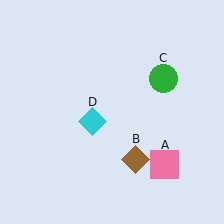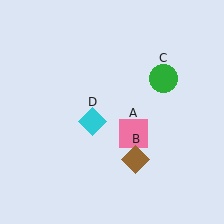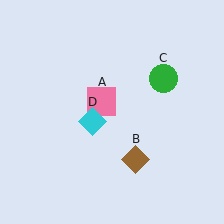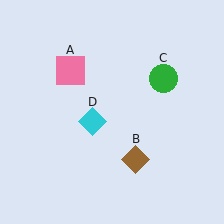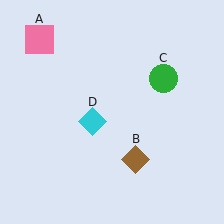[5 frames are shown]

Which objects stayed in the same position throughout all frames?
Brown diamond (object B) and green circle (object C) and cyan diamond (object D) remained stationary.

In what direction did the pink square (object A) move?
The pink square (object A) moved up and to the left.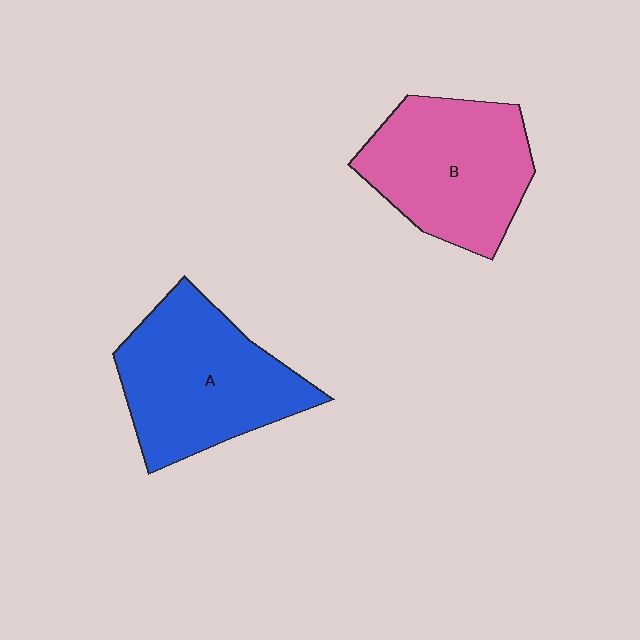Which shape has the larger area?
Shape A (blue).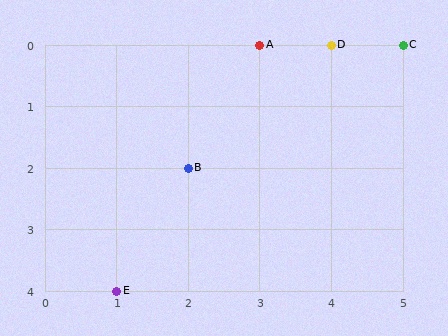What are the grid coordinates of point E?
Point E is at grid coordinates (1, 4).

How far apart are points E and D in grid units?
Points E and D are 3 columns and 4 rows apart (about 5.0 grid units diagonally).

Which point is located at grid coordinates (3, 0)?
Point A is at (3, 0).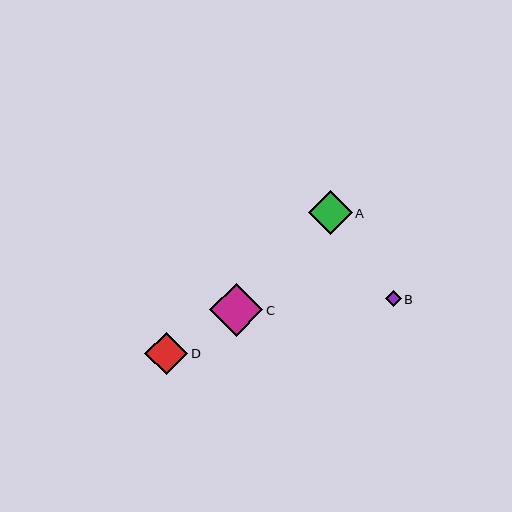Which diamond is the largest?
Diamond C is the largest with a size of approximately 53 pixels.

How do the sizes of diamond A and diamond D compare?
Diamond A and diamond D are approximately the same size.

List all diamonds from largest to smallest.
From largest to smallest: C, A, D, B.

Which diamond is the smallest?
Diamond B is the smallest with a size of approximately 16 pixels.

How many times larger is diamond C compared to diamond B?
Diamond C is approximately 3.4 times the size of diamond B.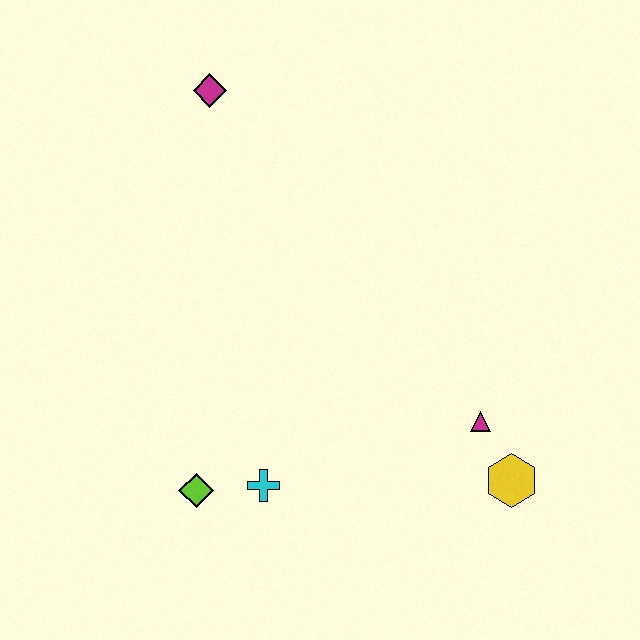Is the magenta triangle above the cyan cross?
Yes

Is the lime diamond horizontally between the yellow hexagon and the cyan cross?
No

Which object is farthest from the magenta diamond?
The yellow hexagon is farthest from the magenta diamond.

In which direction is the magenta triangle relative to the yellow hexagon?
The magenta triangle is above the yellow hexagon.